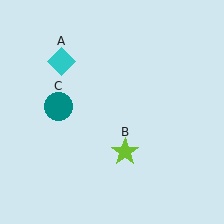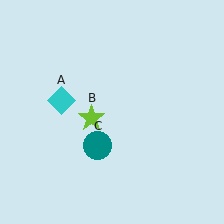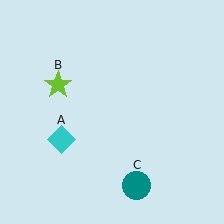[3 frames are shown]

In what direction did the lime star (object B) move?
The lime star (object B) moved up and to the left.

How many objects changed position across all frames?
3 objects changed position: cyan diamond (object A), lime star (object B), teal circle (object C).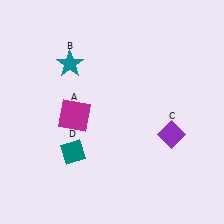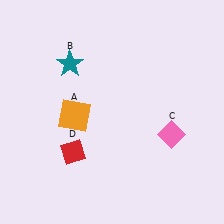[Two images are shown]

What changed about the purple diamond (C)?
In Image 1, C is purple. In Image 2, it changed to pink.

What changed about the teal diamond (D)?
In Image 1, D is teal. In Image 2, it changed to red.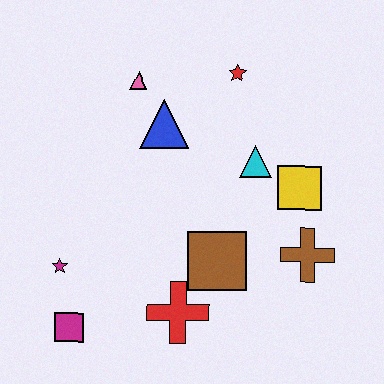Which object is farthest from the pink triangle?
The magenta square is farthest from the pink triangle.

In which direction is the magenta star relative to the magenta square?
The magenta star is above the magenta square.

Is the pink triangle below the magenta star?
No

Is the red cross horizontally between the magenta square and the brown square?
Yes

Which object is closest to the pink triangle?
The blue triangle is closest to the pink triangle.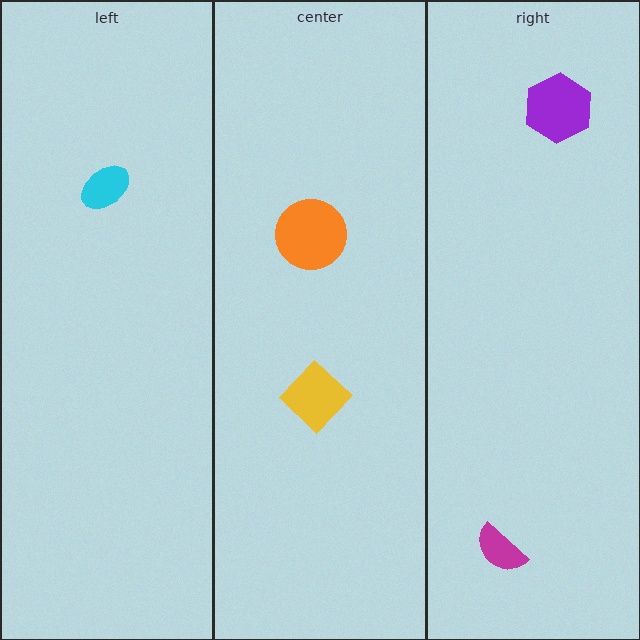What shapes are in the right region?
The magenta semicircle, the purple hexagon.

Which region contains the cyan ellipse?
The left region.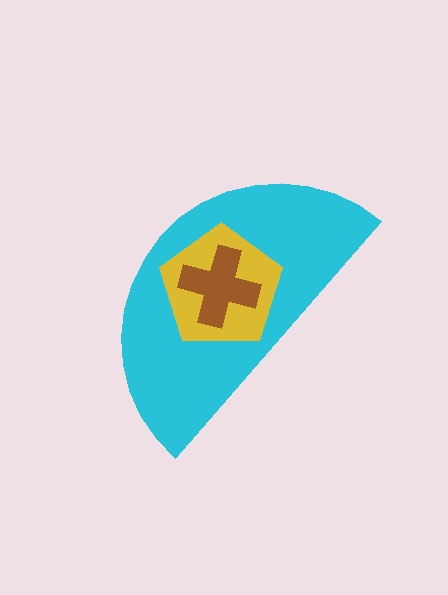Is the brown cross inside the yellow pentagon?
Yes.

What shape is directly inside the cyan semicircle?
The yellow pentagon.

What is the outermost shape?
The cyan semicircle.